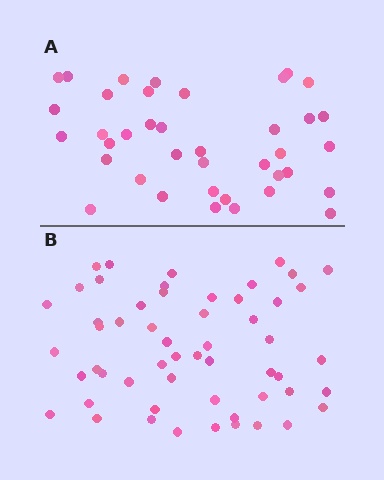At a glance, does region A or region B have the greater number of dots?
Region B (the bottom region) has more dots.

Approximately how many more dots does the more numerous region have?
Region B has approximately 15 more dots than region A.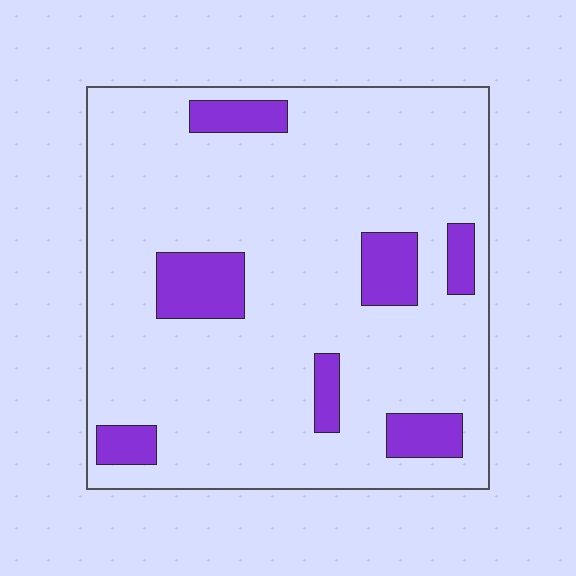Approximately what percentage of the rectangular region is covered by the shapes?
Approximately 15%.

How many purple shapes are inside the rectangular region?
7.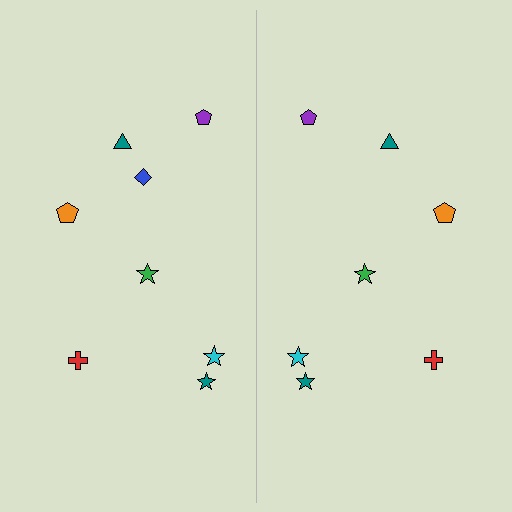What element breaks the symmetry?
A blue diamond is missing from the right side.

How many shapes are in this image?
There are 15 shapes in this image.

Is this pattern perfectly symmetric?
No, the pattern is not perfectly symmetric. A blue diamond is missing from the right side.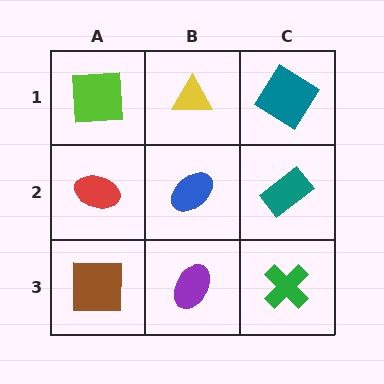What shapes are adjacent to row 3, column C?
A teal rectangle (row 2, column C), a purple ellipse (row 3, column B).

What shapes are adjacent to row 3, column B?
A blue ellipse (row 2, column B), a brown square (row 3, column A), a green cross (row 3, column C).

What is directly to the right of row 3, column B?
A green cross.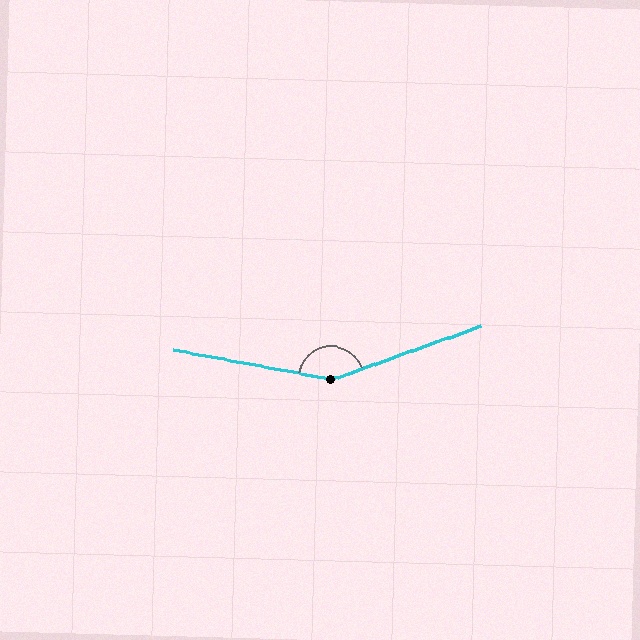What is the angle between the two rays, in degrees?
Approximately 150 degrees.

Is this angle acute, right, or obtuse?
It is obtuse.